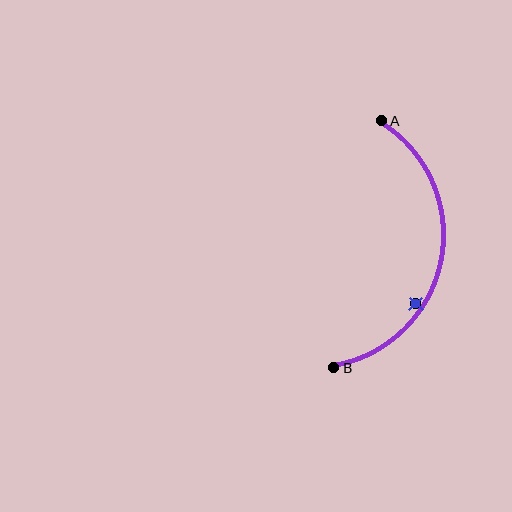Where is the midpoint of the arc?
The arc midpoint is the point on the curve farthest from the straight line joining A and B. It sits to the right of that line.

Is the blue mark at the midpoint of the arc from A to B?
No — the blue mark does not lie on the arc at all. It sits slightly inside the curve.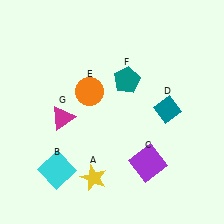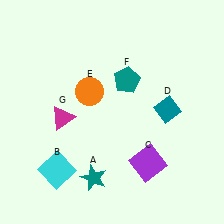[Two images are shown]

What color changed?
The star (A) changed from yellow in Image 1 to teal in Image 2.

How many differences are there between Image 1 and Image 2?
There is 1 difference between the two images.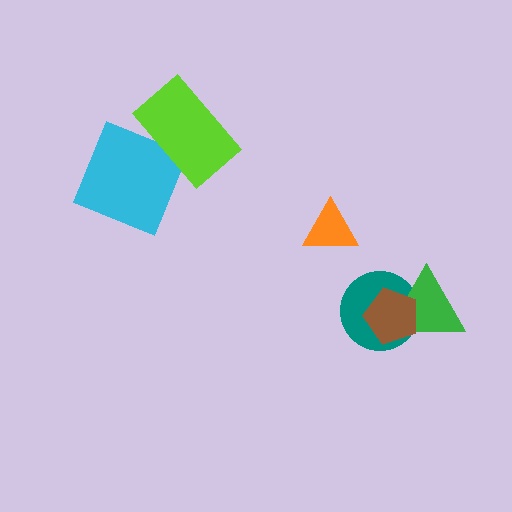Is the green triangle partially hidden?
Yes, it is partially covered by another shape.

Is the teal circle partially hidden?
Yes, it is partially covered by another shape.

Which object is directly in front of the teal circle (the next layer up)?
The green triangle is directly in front of the teal circle.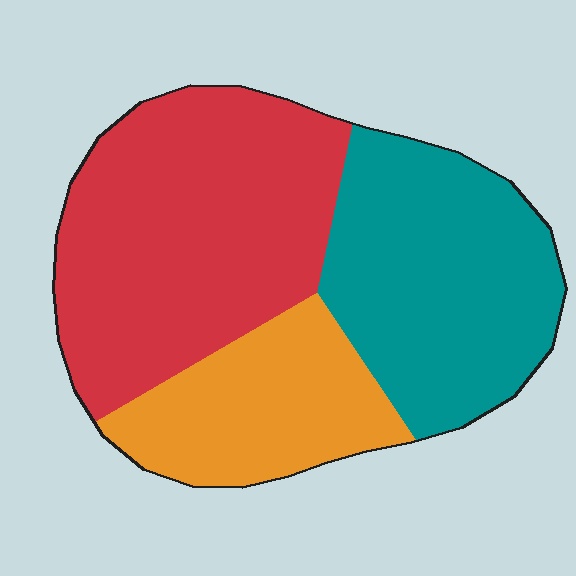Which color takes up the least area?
Orange, at roughly 20%.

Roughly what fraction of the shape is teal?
Teal covers about 35% of the shape.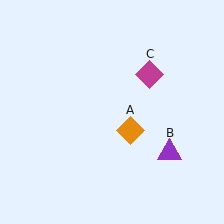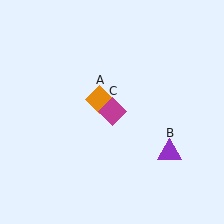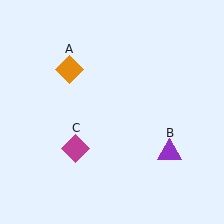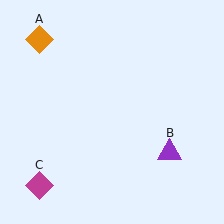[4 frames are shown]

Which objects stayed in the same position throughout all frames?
Purple triangle (object B) remained stationary.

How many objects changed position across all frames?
2 objects changed position: orange diamond (object A), magenta diamond (object C).